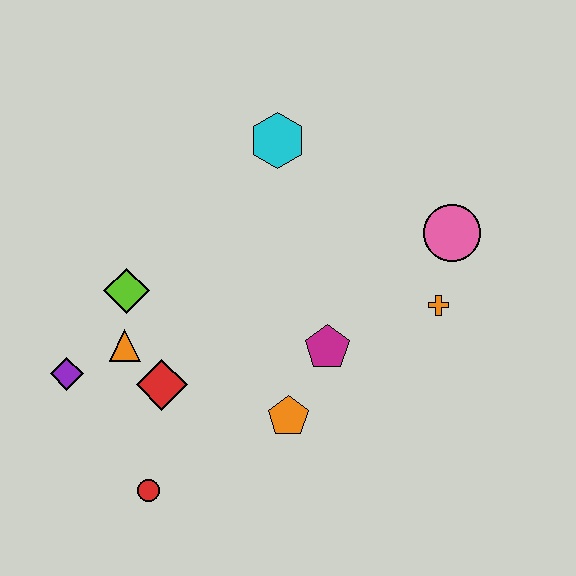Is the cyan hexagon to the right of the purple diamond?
Yes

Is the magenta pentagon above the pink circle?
No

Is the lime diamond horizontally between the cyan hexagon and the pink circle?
No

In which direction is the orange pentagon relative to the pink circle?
The orange pentagon is below the pink circle.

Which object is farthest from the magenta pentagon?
The purple diamond is farthest from the magenta pentagon.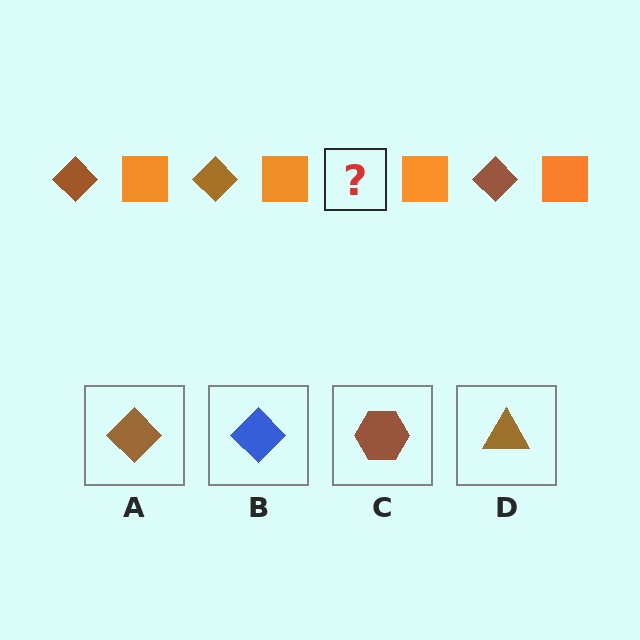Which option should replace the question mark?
Option A.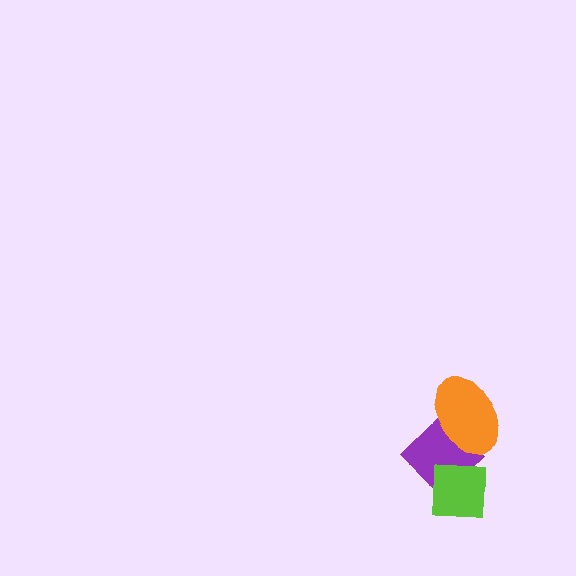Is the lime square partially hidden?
No, no other shape covers it.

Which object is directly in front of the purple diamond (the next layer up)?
The lime square is directly in front of the purple diamond.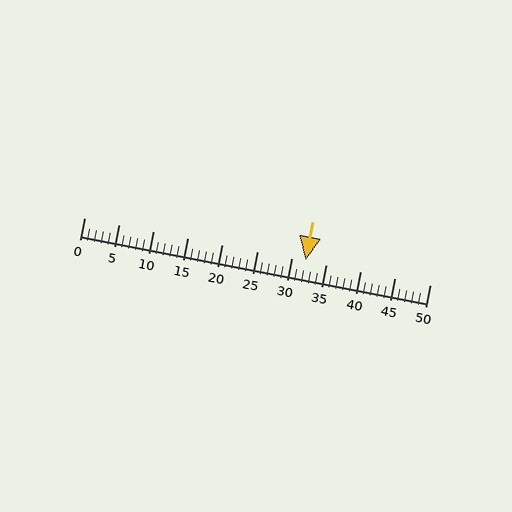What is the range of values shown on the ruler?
The ruler shows values from 0 to 50.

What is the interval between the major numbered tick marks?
The major tick marks are spaced 5 units apart.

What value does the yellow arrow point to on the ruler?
The yellow arrow points to approximately 32.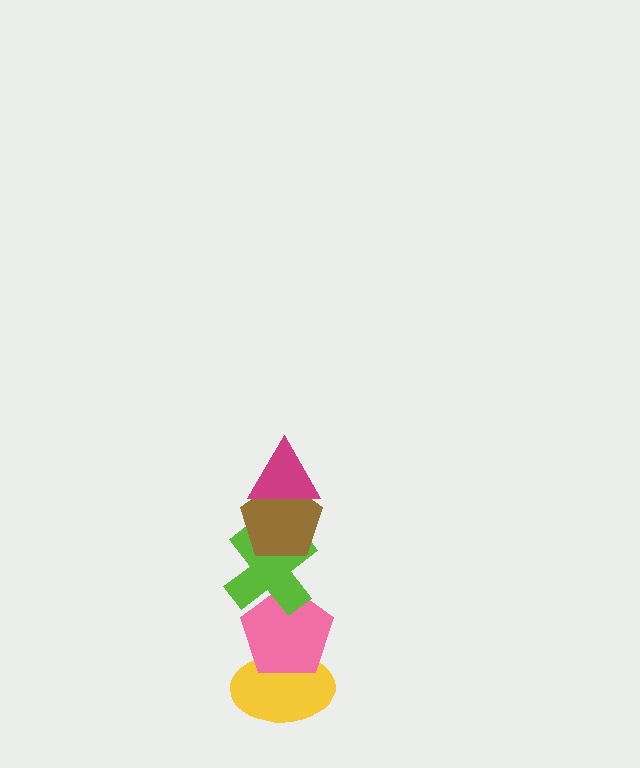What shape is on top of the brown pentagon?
The magenta triangle is on top of the brown pentagon.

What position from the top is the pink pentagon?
The pink pentagon is 4th from the top.